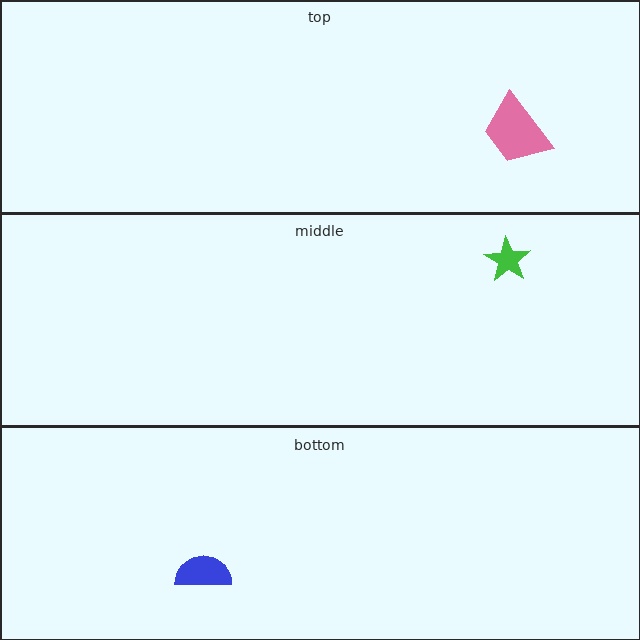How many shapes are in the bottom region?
1.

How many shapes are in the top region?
1.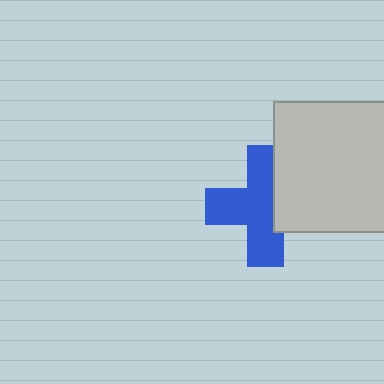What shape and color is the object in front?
The object in front is a light gray square.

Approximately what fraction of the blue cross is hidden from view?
Roughly 33% of the blue cross is hidden behind the light gray square.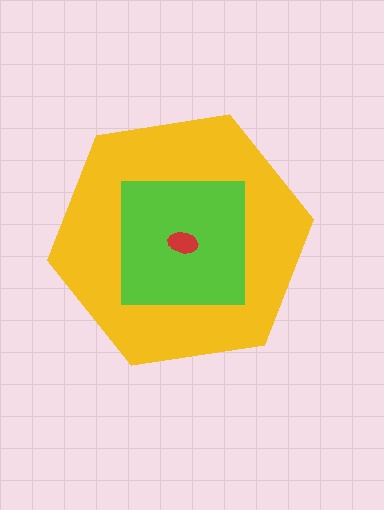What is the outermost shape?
The yellow hexagon.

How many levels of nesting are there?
3.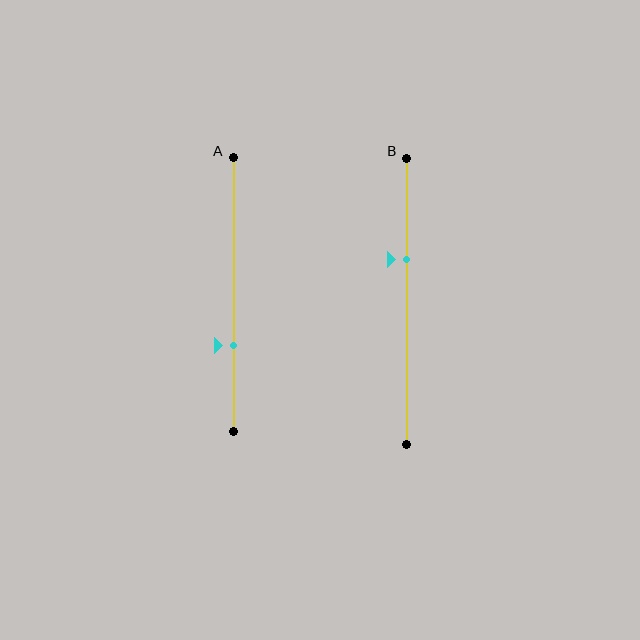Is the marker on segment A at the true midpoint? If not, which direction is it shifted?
No, the marker on segment A is shifted downward by about 19% of the segment length.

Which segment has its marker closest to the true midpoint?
Segment B has its marker closest to the true midpoint.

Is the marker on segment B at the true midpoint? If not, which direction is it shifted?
No, the marker on segment B is shifted upward by about 15% of the segment length.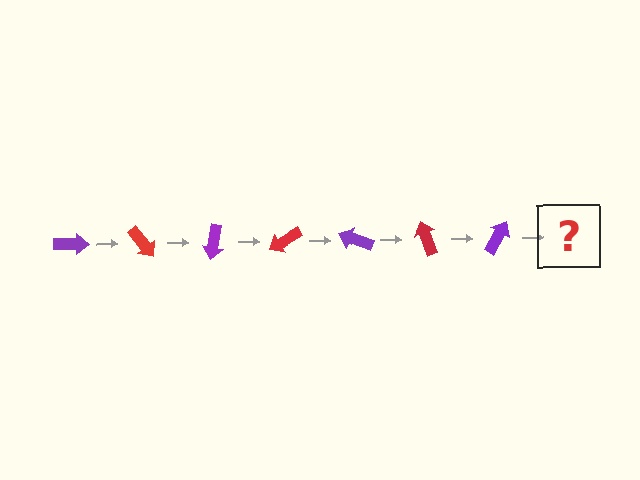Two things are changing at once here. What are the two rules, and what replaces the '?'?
The two rules are that it rotates 50 degrees each step and the color cycles through purple and red. The '?' should be a red arrow, rotated 350 degrees from the start.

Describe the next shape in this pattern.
It should be a red arrow, rotated 350 degrees from the start.